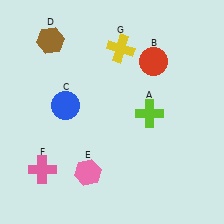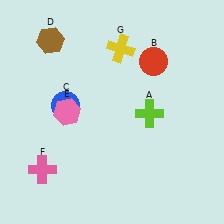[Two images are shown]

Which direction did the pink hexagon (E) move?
The pink hexagon (E) moved up.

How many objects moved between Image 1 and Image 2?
1 object moved between the two images.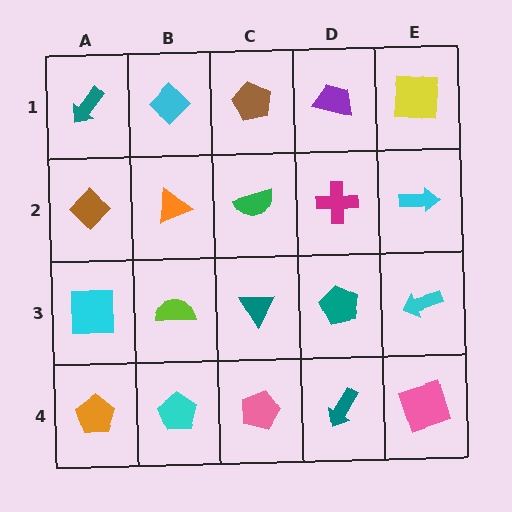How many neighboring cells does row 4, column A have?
2.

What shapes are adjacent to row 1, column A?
A brown diamond (row 2, column A), a cyan diamond (row 1, column B).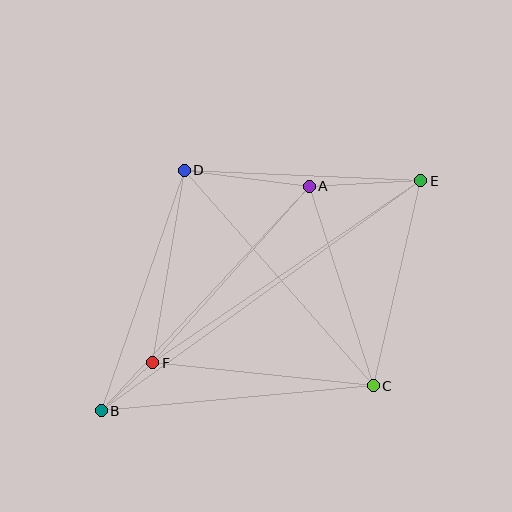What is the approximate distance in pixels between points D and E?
The distance between D and E is approximately 237 pixels.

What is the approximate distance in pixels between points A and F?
The distance between A and F is approximately 236 pixels.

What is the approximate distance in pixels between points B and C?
The distance between B and C is approximately 273 pixels.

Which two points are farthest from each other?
Points B and E are farthest from each other.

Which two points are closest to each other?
Points B and F are closest to each other.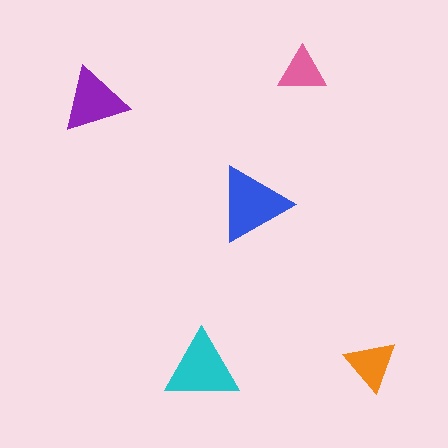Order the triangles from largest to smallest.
the blue one, the cyan one, the purple one, the orange one, the pink one.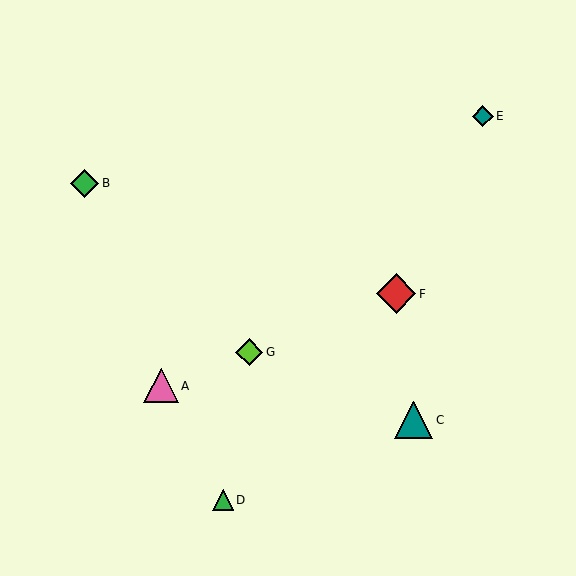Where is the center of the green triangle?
The center of the green triangle is at (223, 500).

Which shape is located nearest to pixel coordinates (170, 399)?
The pink triangle (labeled A) at (161, 386) is nearest to that location.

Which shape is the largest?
The red diamond (labeled F) is the largest.